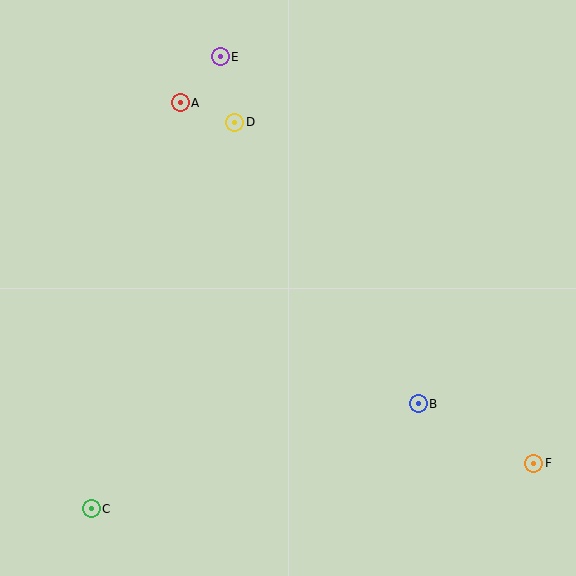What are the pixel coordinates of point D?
Point D is at (235, 122).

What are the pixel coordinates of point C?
Point C is at (91, 509).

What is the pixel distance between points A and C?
The distance between A and C is 415 pixels.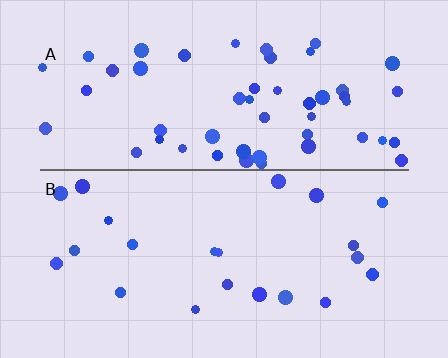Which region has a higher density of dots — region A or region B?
A (the top).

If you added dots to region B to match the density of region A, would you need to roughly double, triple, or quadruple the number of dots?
Approximately double.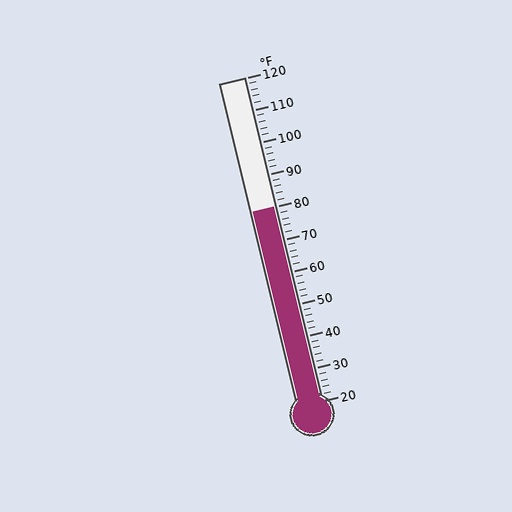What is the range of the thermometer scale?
The thermometer scale ranges from 20°F to 120°F.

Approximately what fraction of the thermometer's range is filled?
The thermometer is filled to approximately 60% of its range.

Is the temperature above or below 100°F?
The temperature is below 100°F.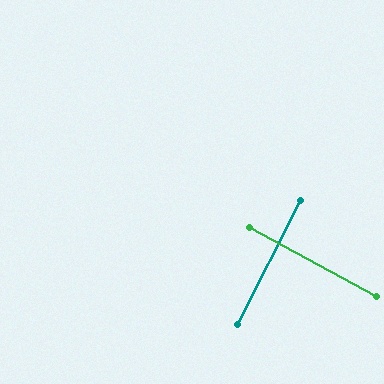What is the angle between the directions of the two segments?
Approximately 88 degrees.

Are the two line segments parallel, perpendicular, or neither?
Perpendicular — they meet at approximately 88°.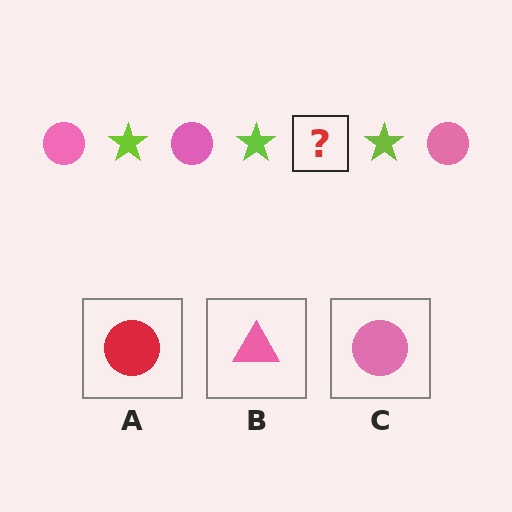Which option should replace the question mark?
Option C.